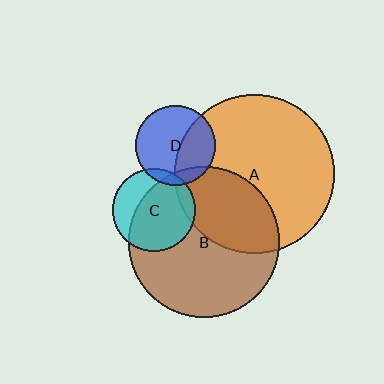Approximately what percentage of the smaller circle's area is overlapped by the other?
Approximately 35%.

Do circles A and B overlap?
Yes.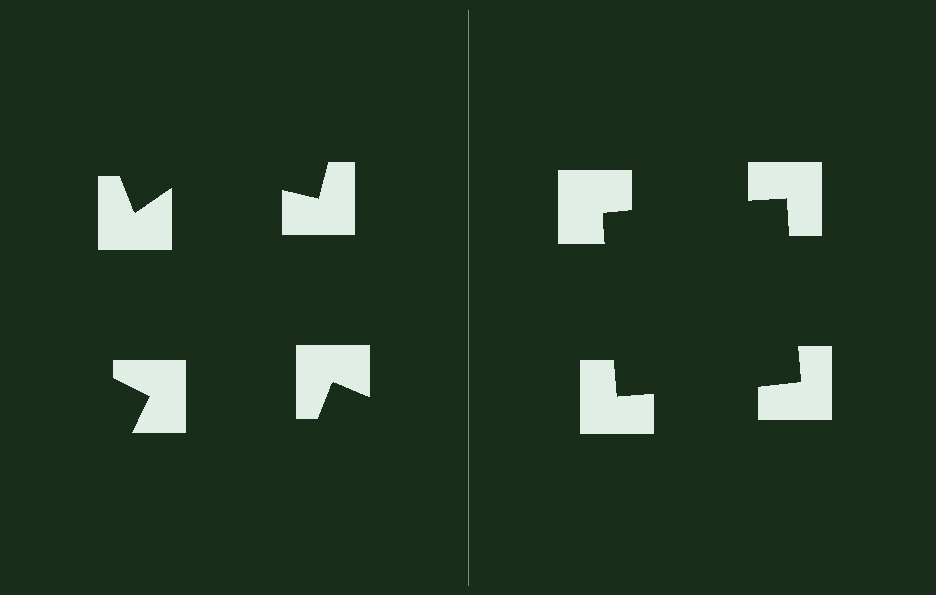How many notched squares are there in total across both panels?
8 — 4 on each side.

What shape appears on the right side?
An illusory square.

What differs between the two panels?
The notched squares are positioned identically on both sides; only the wedge orientations differ. On the right they align to a square; on the left they are misaligned.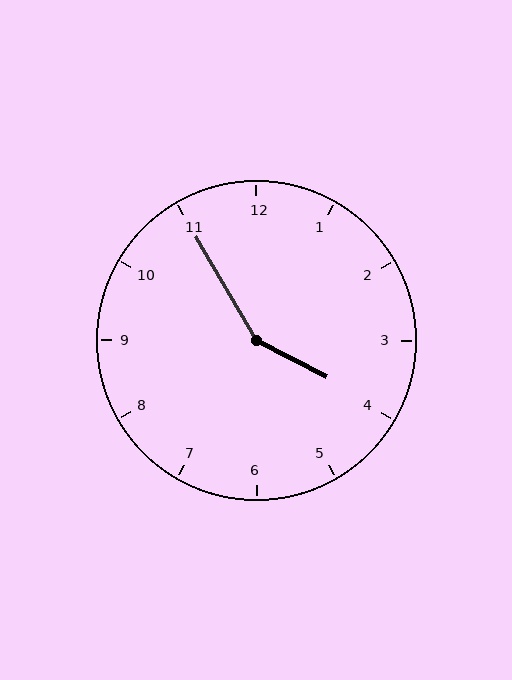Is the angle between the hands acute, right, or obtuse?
It is obtuse.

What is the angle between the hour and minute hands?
Approximately 148 degrees.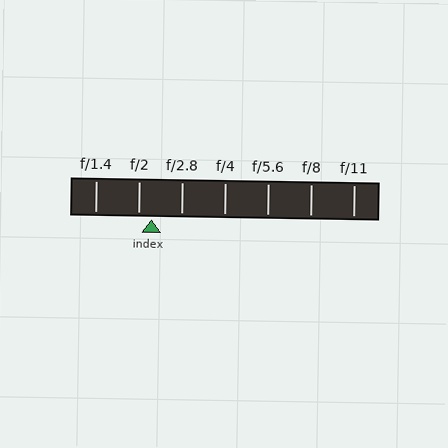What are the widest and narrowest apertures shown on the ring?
The widest aperture shown is f/1.4 and the narrowest is f/11.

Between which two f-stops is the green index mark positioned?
The index mark is between f/2 and f/2.8.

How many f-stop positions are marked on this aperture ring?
There are 7 f-stop positions marked.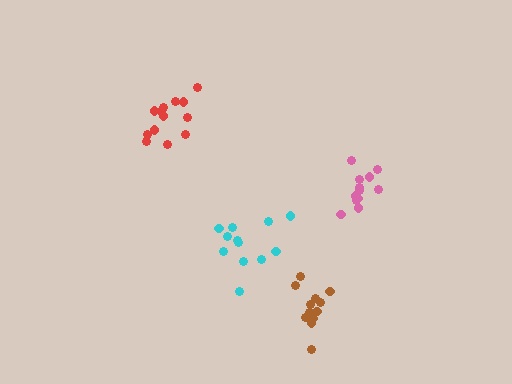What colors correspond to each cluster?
The clusters are colored: cyan, pink, red, brown.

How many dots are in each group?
Group 1: 12 dots, Group 2: 12 dots, Group 3: 13 dots, Group 4: 12 dots (49 total).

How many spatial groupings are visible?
There are 4 spatial groupings.